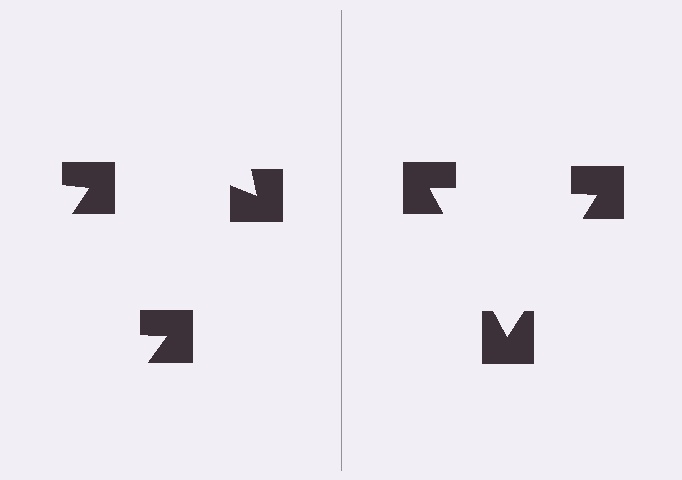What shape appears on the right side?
An illusory triangle.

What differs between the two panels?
The notched squares are positioned identically on both sides; only the wedge orientations differ. On the right they align to a triangle; on the left they are misaligned.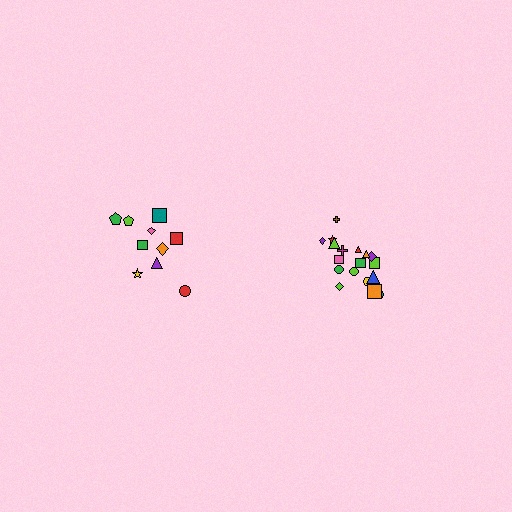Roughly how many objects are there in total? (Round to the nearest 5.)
Roughly 30 objects in total.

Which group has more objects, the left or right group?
The right group.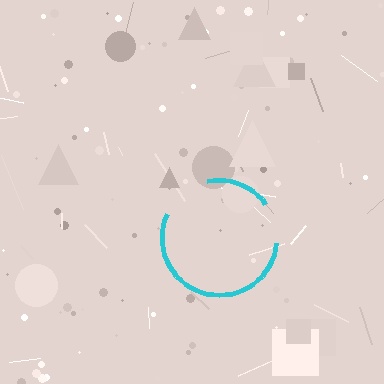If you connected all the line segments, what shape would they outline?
They would outline a circle.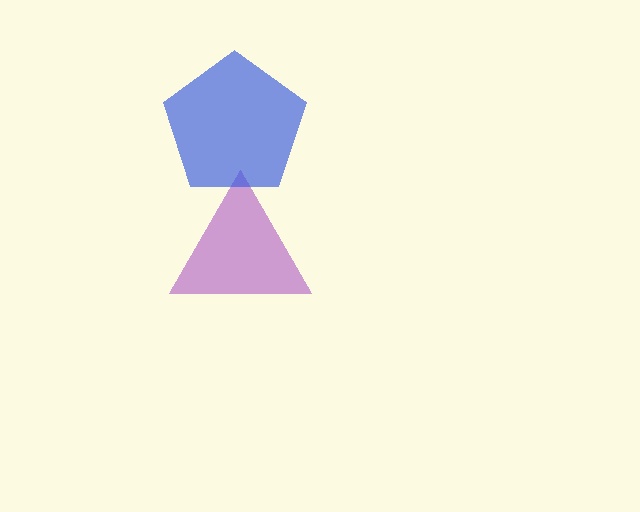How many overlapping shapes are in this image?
There are 2 overlapping shapes in the image.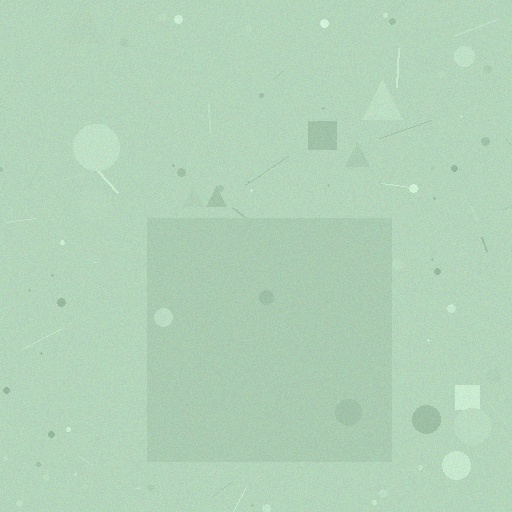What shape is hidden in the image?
A square is hidden in the image.